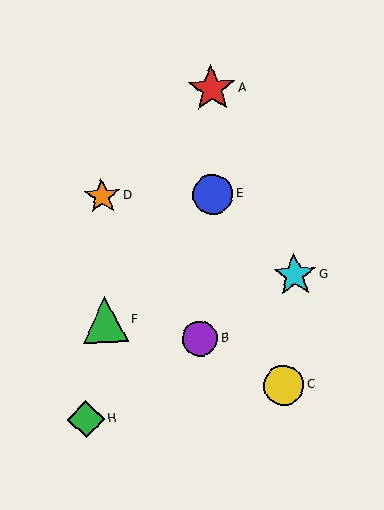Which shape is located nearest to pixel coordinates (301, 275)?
The cyan star (labeled G) at (295, 275) is nearest to that location.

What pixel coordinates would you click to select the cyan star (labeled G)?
Click at (295, 275) to select the cyan star G.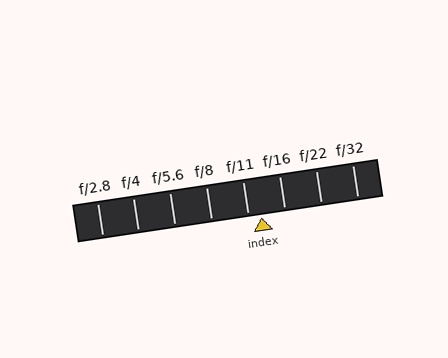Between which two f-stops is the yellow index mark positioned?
The index mark is between f/11 and f/16.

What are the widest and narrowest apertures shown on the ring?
The widest aperture shown is f/2.8 and the narrowest is f/32.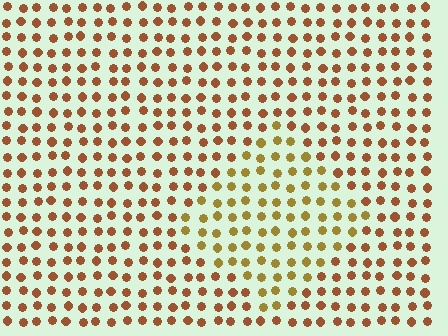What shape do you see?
I see a diamond.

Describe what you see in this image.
The image is filled with small brown elements in a uniform arrangement. A diamond-shaped region is visible where the elements are tinted to a slightly different hue, forming a subtle color boundary.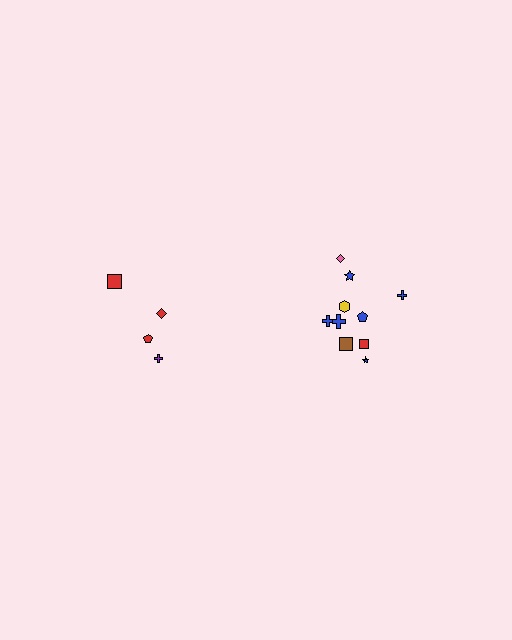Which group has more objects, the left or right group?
The right group.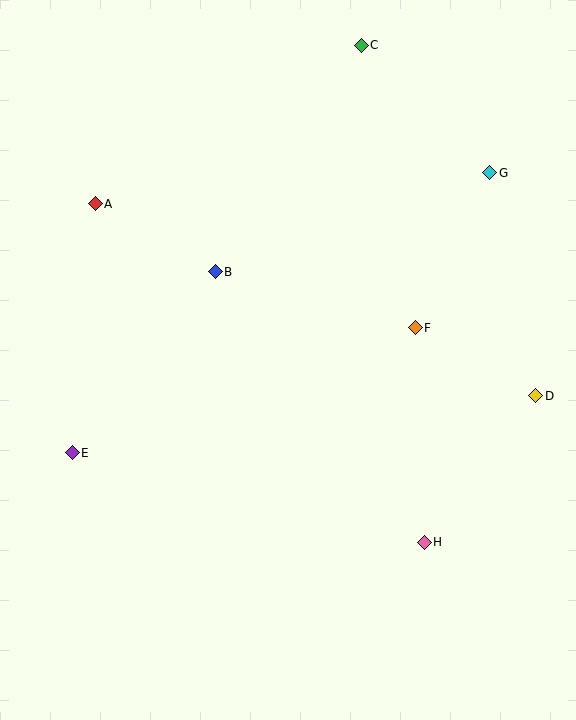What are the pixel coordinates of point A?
Point A is at (95, 204).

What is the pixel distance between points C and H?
The distance between C and H is 501 pixels.